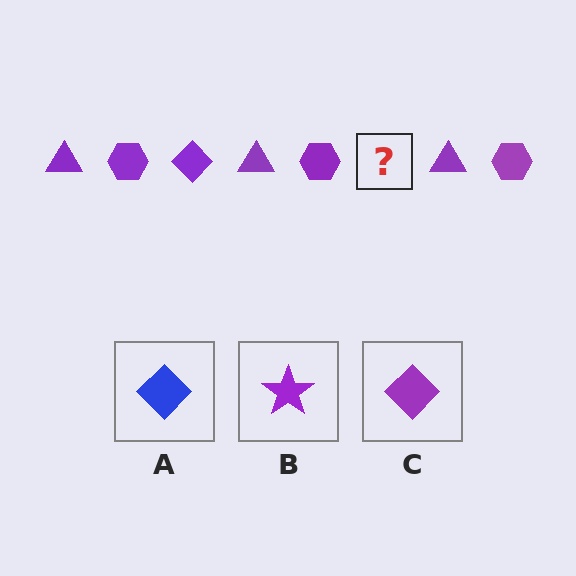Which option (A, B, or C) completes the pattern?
C.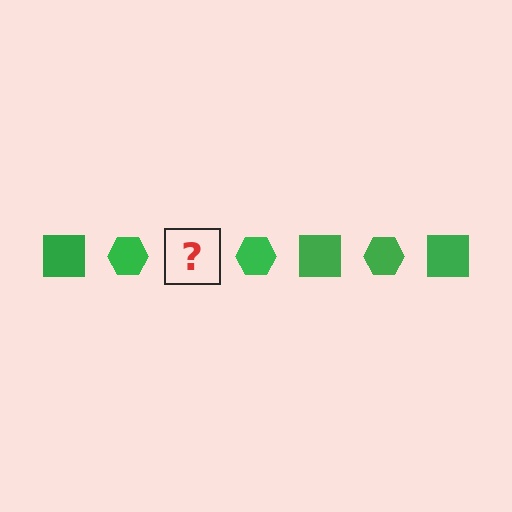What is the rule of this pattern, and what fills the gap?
The rule is that the pattern cycles through square, hexagon shapes in green. The gap should be filled with a green square.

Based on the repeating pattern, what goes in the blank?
The blank should be a green square.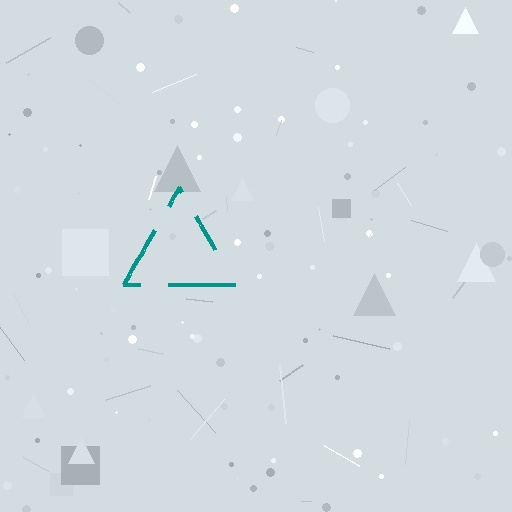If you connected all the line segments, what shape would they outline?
They would outline a triangle.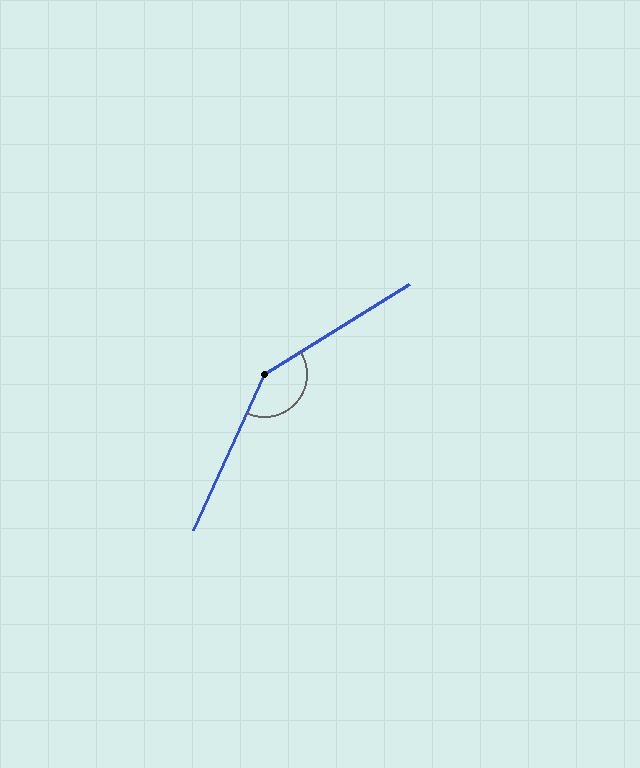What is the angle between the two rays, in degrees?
Approximately 146 degrees.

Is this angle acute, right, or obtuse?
It is obtuse.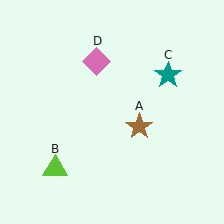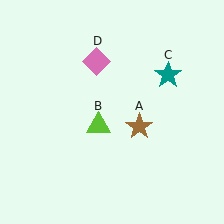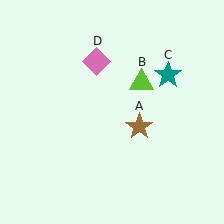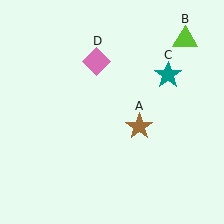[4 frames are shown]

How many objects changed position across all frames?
1 object changed position: lime triangle (object B).